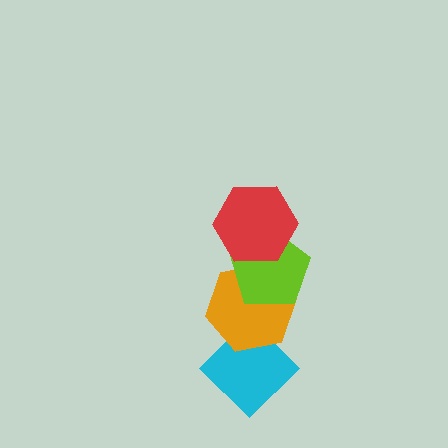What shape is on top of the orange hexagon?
The lime pentagon is on top of the orange hexagon.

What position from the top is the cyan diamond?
The cyan diamond is 4th from the top.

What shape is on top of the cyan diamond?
The orange hexagon is on top of the cyan diamond.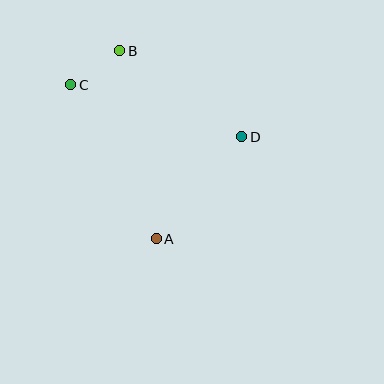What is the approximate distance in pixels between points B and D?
The distance between B and D is approximately 149 pixels.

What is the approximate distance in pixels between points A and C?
The distance between A and C is approximately 176 pixels.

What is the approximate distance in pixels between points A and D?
The distance between A and D is approximately 133 pixels.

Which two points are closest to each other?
Points B and C are closest to each other.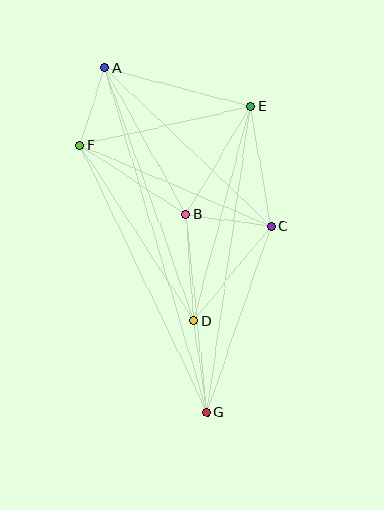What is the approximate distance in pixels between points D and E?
The distance between D and E is approximately 222 pixels.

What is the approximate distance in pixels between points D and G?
The distance between D and G is approximately 92 pixels.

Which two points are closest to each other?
Points A and F are closest to each other.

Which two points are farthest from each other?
Points A and G are farthest from each other.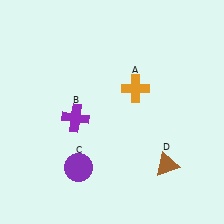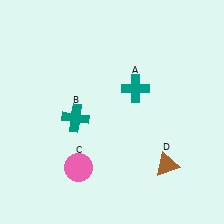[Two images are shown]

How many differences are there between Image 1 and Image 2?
There are 3 differences between the two images.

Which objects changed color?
A changed from orange to teal. B changed from purple to teal. C changed from purple to pink.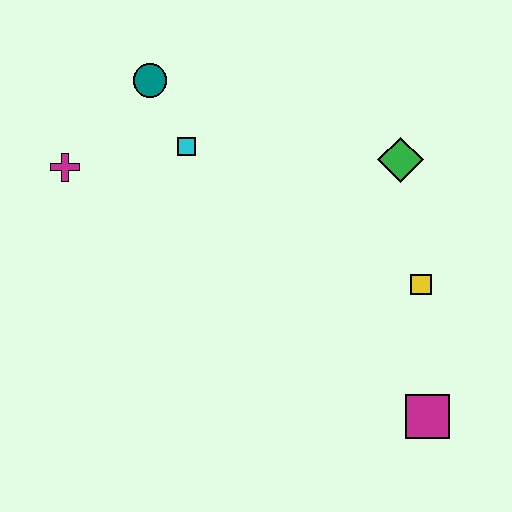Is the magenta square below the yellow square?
Yes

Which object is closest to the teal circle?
The cyan square is closest to the teal circle.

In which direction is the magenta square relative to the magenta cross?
The magenta square is to the right of the magenta cross.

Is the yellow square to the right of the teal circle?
Yes